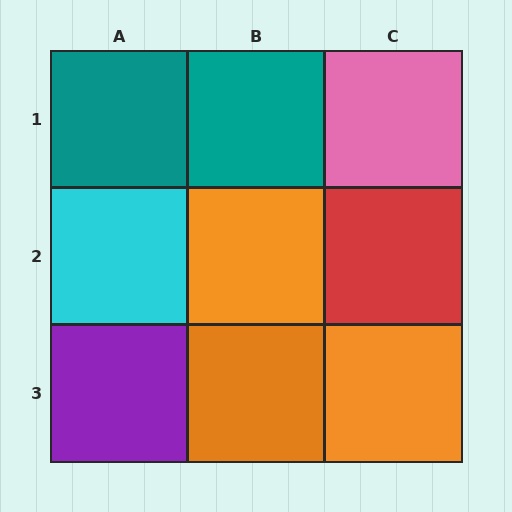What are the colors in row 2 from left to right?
Cyan, orange, red.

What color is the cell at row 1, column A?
Teal.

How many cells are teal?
2 cells are teal.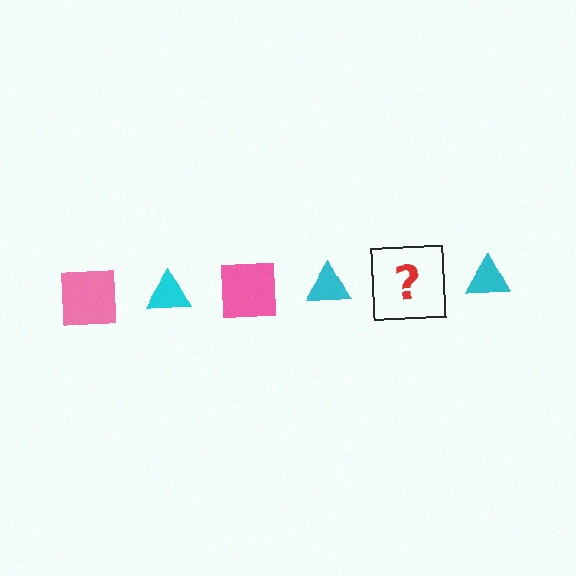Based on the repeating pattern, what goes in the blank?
The blank should be a pink square.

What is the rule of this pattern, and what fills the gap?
The rule is that the pattern alternates between pink square and cyan triangle. The gap should be filled with a pink square.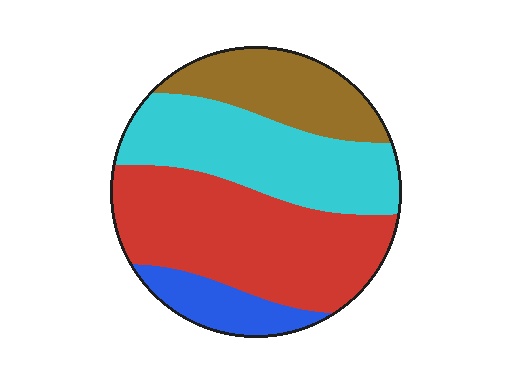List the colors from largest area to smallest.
From largest to smallest: red, cyan, brown, blue.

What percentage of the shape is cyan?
Cyan takes up about one third (1/3) of the shape.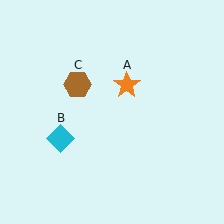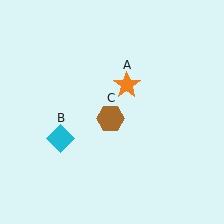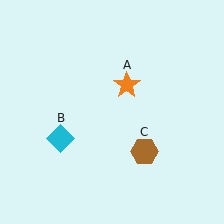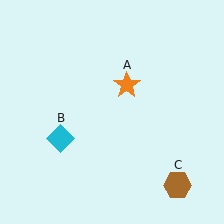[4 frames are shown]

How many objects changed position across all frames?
1 object changed position: brown hexagon (object C).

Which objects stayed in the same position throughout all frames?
Orange star (object A) and cyan diamond (object B) remained stationary.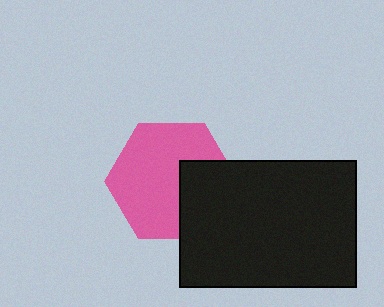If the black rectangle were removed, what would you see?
You would see the complete pink hexagon.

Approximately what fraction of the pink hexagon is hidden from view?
Roughly 31% of the pink hexagon is hidden behind the black rectangle.